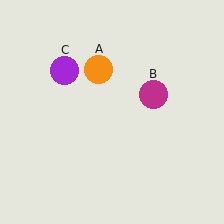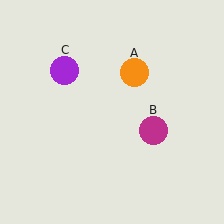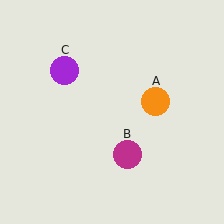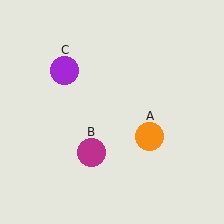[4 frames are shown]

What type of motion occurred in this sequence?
The orange circle (object A), magenta circle (object B) rotated clockwise around the center of the scene.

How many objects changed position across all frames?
2 objects changed position: orange circle (object A), magenta circle (object B).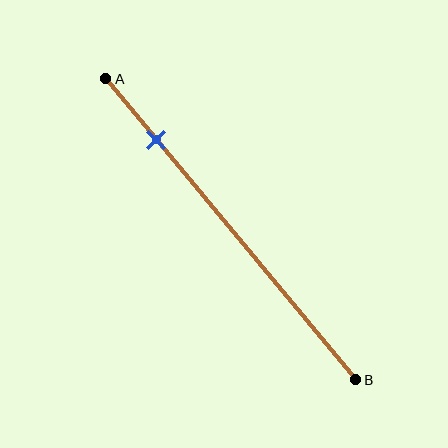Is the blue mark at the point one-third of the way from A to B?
No, the mark is at about 20% from A, not at the 33% one-third point.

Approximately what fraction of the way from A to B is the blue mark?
The blue mark is approximately 20% of the way from A to B.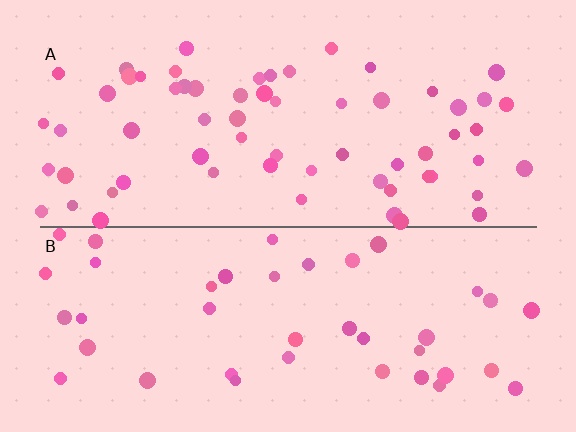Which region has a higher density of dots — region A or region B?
A (the top).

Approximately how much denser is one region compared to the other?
Approximately 1.5× — region A over region B.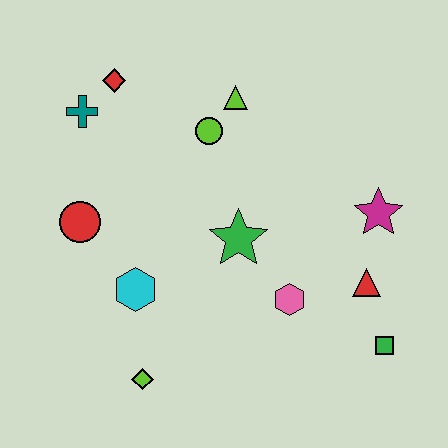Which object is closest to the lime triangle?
The lime circle is closest to the lime triangle.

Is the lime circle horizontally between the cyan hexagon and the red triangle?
Yes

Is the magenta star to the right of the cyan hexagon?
Yes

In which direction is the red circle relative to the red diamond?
The red circle is below the red diamond.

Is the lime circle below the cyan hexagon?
No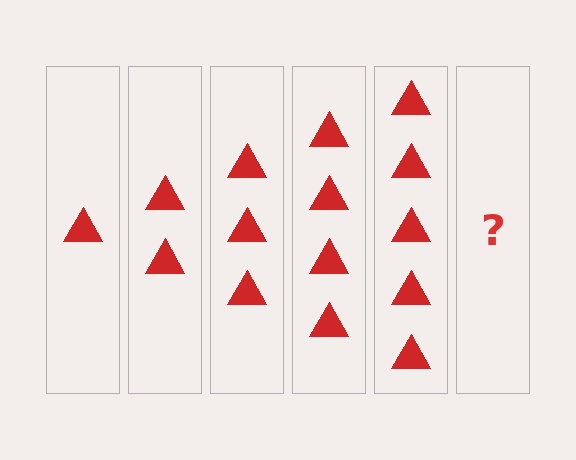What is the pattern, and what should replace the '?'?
The pattern is that each step adds one more triangle. The '?' should be 6 triangles.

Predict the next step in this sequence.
The next step is 6 triangles.